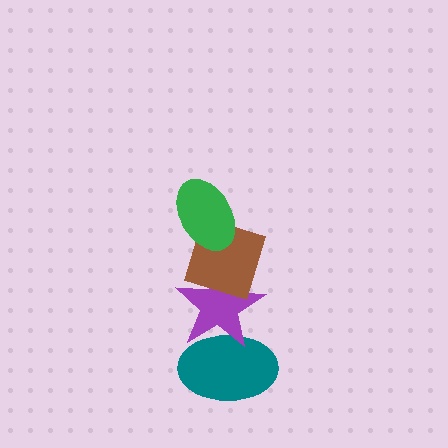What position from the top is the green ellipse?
The green ellipse is 1st from the top.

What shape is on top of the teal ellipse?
The purple star is on top of the teal ellipse.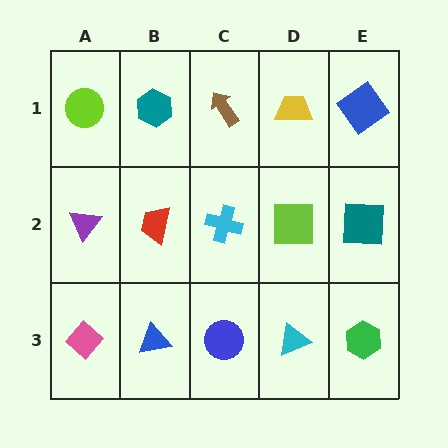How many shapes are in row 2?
5 shapes.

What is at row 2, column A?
A purple triangle.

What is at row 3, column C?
A blue circle.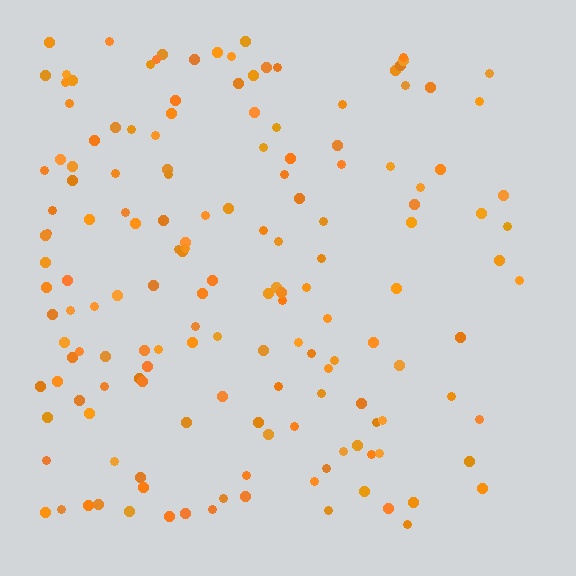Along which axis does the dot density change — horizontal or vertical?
Horizontal.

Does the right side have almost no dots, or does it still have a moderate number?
Still a moderate number, just noticeably fewer than the left.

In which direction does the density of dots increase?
From right to left, with the left side densest.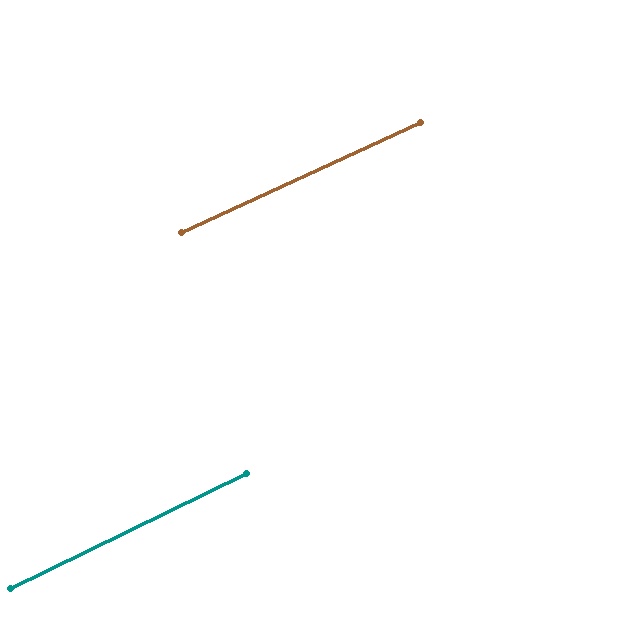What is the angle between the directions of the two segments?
Approximately 1 degree.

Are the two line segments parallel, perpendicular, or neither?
Parallel — their directions differ by only 1.0°.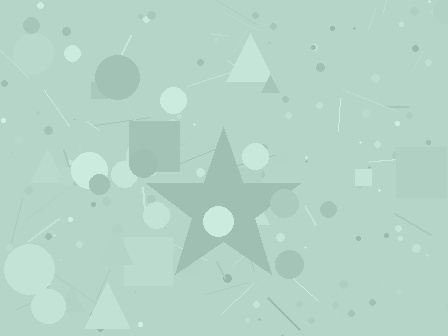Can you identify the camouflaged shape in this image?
The camouflaged shape is a star.